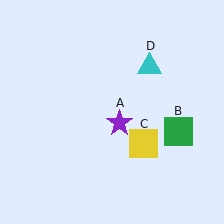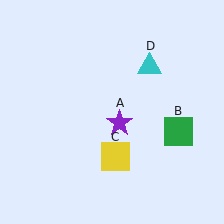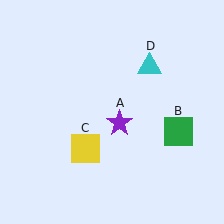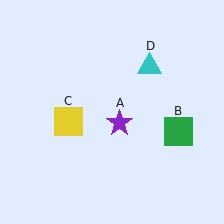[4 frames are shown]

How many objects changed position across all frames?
1 object changed position: yellow square (object C).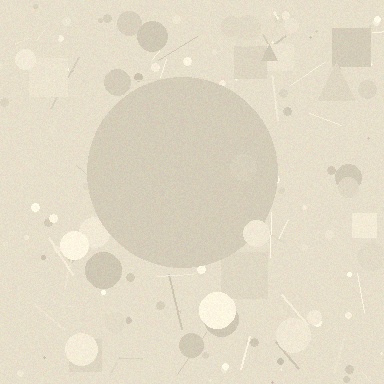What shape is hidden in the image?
A circle is hidden in the image.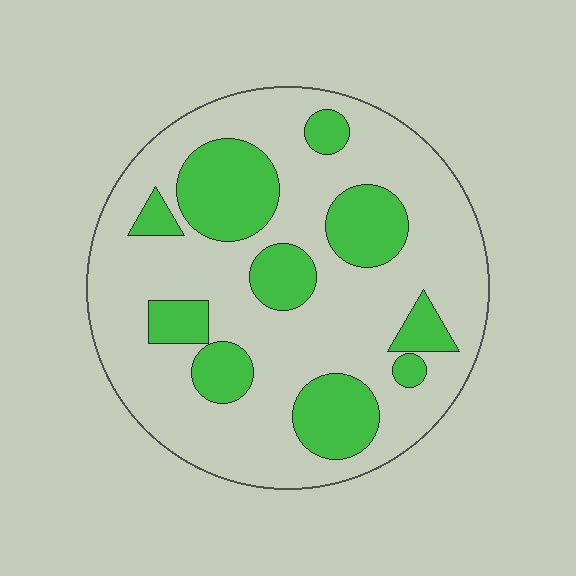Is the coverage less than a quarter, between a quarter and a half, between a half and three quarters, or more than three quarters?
Between a quarter and a half.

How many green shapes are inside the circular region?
10.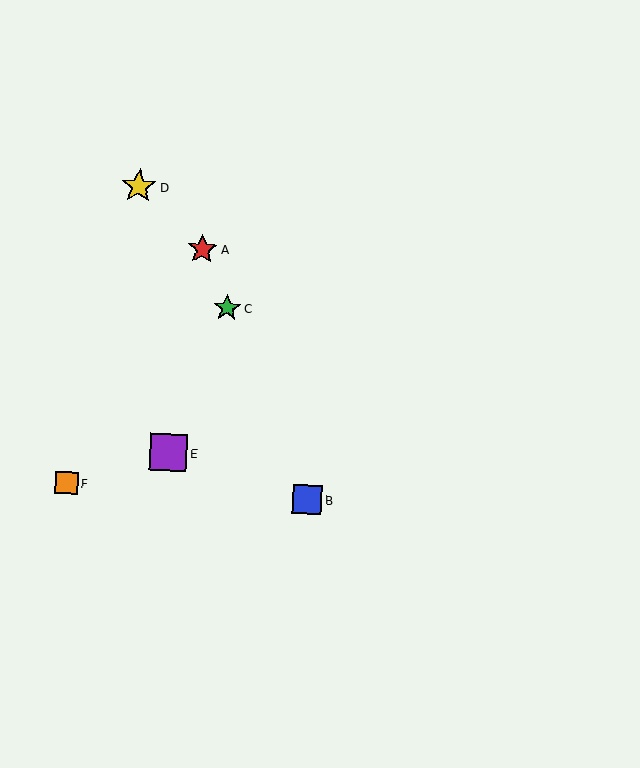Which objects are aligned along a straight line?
Objects A, B, C are aligned along a straight line.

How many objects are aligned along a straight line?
3 objects (A, B, C) are aligned along a straight line.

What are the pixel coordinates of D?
Object D is at (139, 186).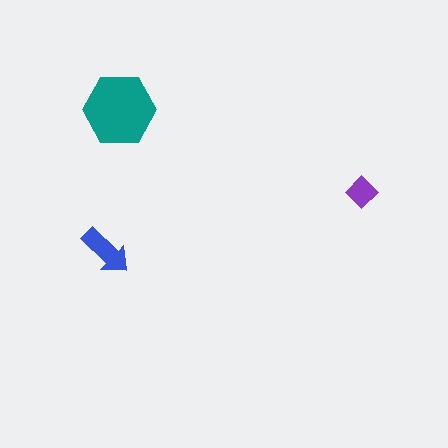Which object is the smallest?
The purple diamond.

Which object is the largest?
The teal hexagon.